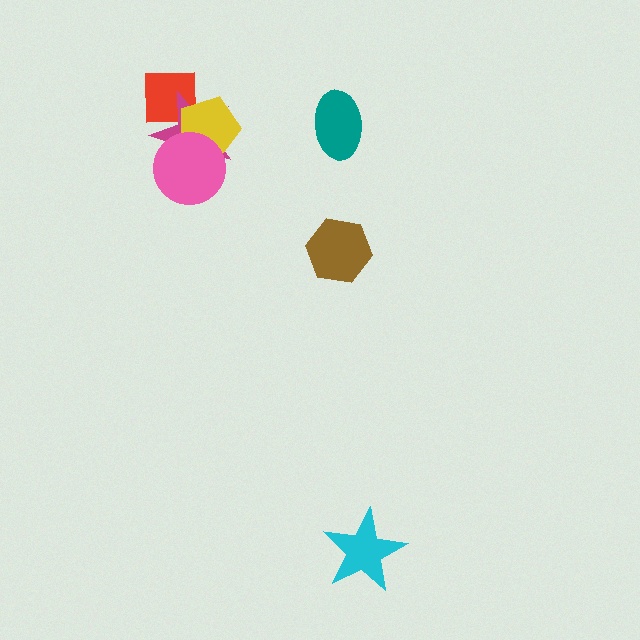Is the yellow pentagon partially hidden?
Yes, it is partially covered by another shape.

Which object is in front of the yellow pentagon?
The pink circle is in front of the yellow pentagon.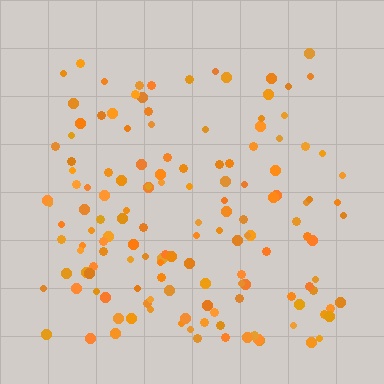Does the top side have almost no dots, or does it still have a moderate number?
Still a moderate number, just noticeably fewer than the bottom.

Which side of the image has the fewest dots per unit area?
The top.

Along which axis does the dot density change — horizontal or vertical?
Vertical.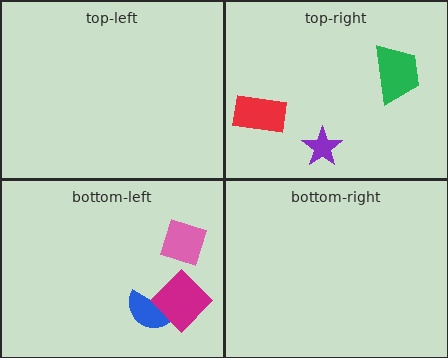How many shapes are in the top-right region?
3.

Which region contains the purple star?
The top-right region.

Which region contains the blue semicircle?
The bottom-left region.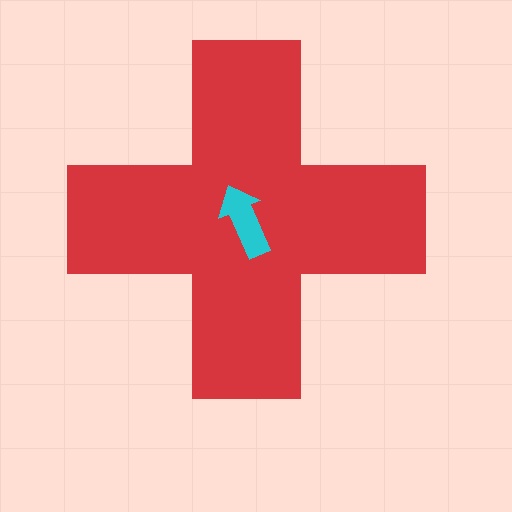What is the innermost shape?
The cyan arrow.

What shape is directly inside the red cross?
The cyan arrow.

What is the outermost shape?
The red cross.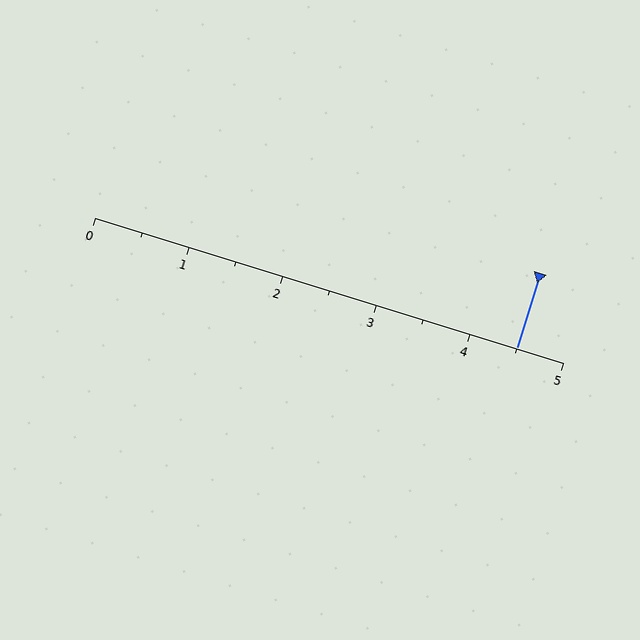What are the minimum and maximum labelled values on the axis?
The axis runs from 0 to 5.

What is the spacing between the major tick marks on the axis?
The major ticks are spaced 1 apart.